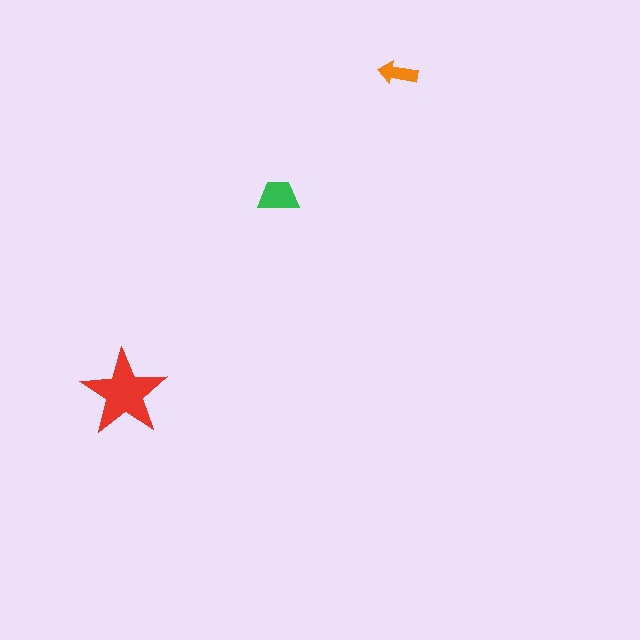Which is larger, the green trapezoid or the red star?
The red star.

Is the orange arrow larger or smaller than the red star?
Smaller.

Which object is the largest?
The red star.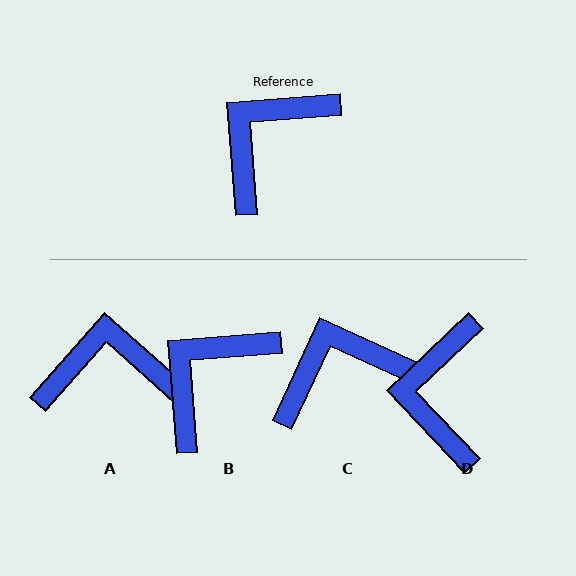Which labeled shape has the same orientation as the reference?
B.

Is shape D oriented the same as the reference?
No, it is off by about 39 degrees.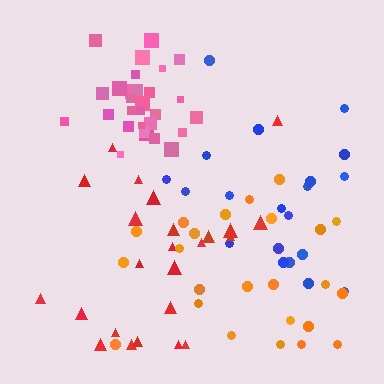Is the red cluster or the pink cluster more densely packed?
Pink.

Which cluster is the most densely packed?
Pink.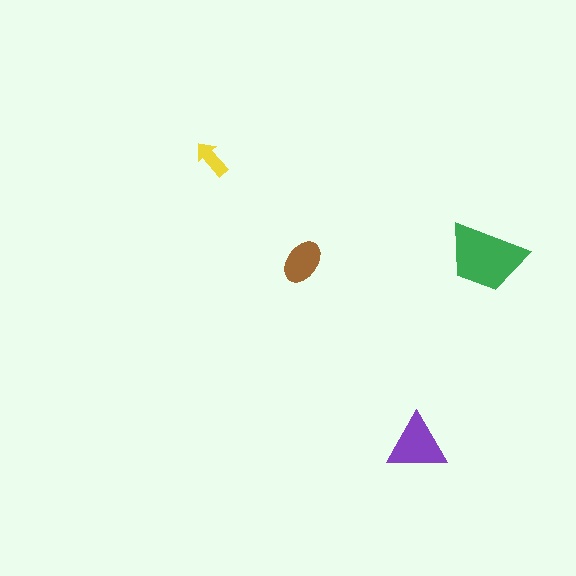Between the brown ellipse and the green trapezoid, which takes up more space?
The green trapezoid.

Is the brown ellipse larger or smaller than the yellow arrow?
Larger.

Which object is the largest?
The green trapezoid.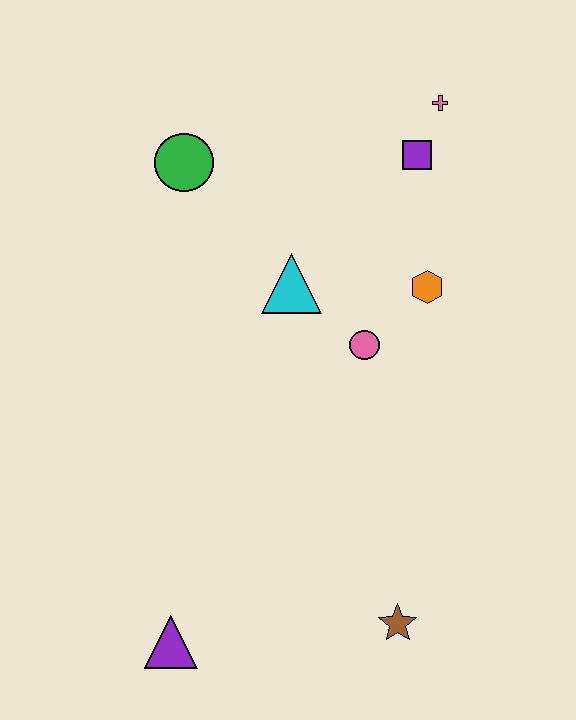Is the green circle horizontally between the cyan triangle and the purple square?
No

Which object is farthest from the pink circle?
The purple triangle is farthest from the pink circle.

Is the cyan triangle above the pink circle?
Yes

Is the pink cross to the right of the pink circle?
Yes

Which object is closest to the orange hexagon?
The pink circle is closest to the orange hexagon.